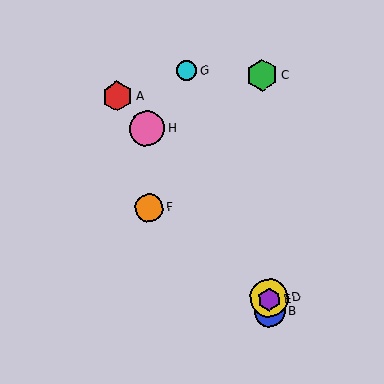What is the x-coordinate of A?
Object A is at x≈118.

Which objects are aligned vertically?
Objects B, C, D, E are aligned vertically.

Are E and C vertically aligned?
Yes, both are at x≈269.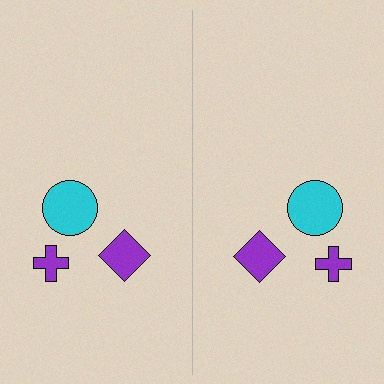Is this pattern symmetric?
Yes, this pattern has bilateral (reflection) symmetry.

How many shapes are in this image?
There are 6 shapes in this image.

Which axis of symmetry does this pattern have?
The pattern has a vertical axis of symmetry running through the center of the image.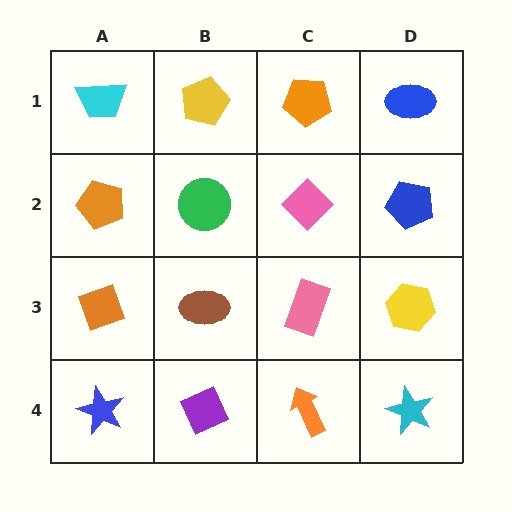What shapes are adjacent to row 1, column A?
An orange pentagon (row 2, column A), a yellow pentagon (row 1, column B).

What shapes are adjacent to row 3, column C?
A pink diamond (row 2, column C), an orange arrow (row 4, column C), a brown ellipse (row 3, column B), a yellow hexagon (row 3, column D).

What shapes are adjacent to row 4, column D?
A yellow hexagon (row 3, column D), an orange arrow (row 4, column C).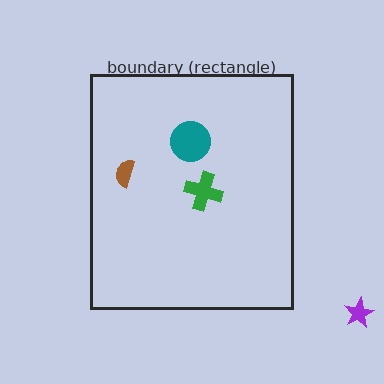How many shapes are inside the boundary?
3 inside, 1 outside.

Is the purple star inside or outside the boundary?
Outside.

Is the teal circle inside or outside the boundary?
Inside.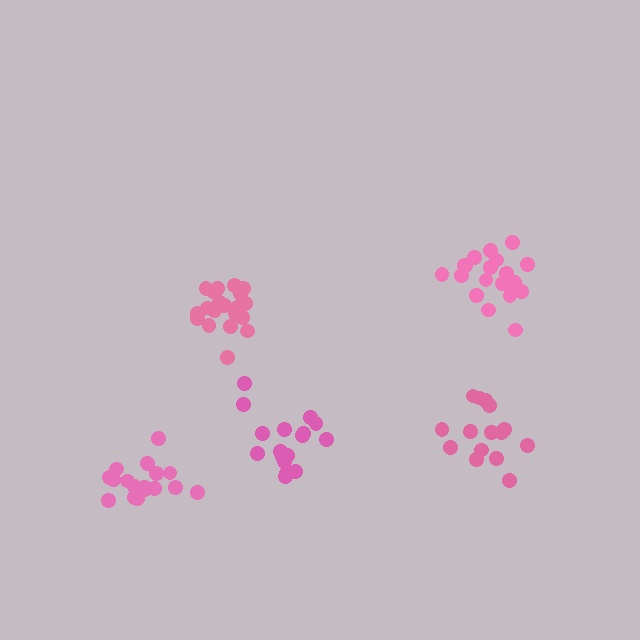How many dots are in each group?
Group 1: 20 dots, Group 2: 17 dots, Group 3: 17 dots, Group 4: 15 dots, Group 5: 20 dots (89 total).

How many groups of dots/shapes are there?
There are 5 groups.